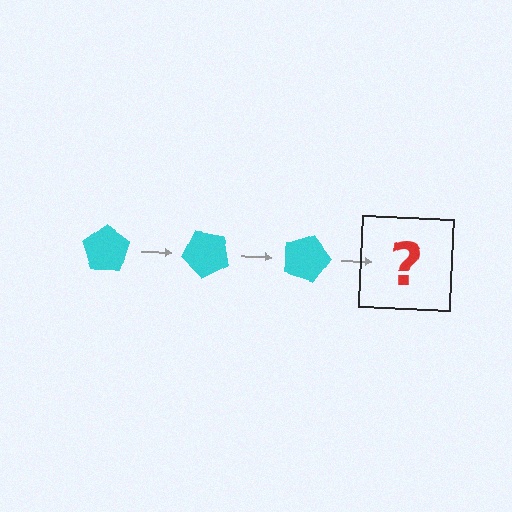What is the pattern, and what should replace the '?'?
The pattern is that the pentagon rotates 45 degrees each step. The '?' should be a cyan pentagon rotated 135 degrees.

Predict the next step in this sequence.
The next step is a cyan pentagon rotated 135 degrees.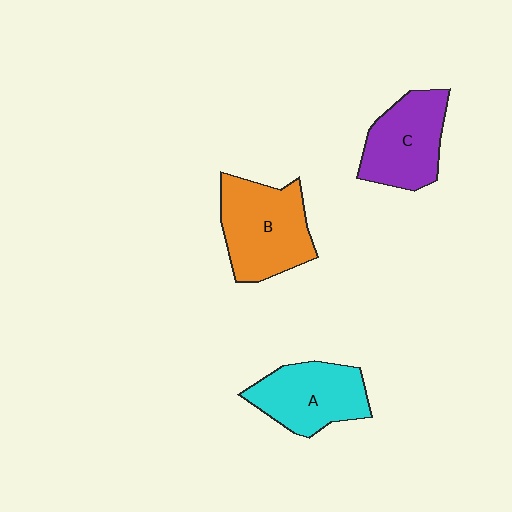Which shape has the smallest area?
Shape C (purple).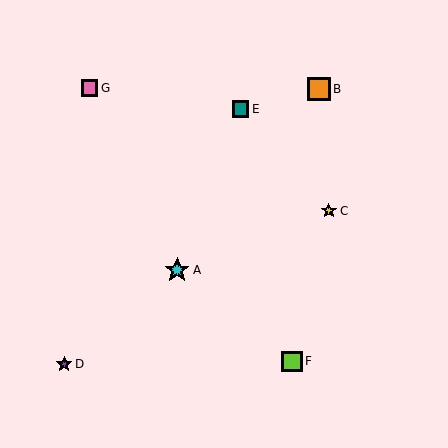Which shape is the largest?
The cyan star (labeled A) is the largest.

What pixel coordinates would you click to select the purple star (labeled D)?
Click at (64, 364) to select the purple star D.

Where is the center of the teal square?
The center of the teal square is at (240, 109).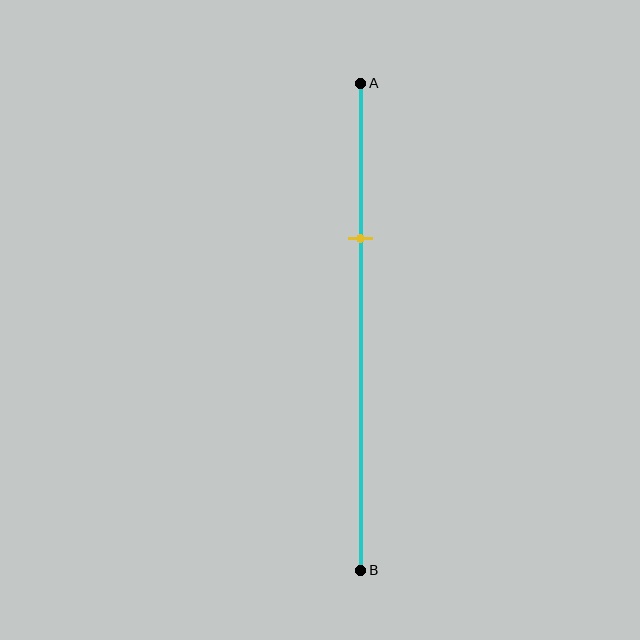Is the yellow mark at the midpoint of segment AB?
No, the mark is at about 30% from A, not at the 50% midpoint.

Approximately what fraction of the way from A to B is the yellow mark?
The yellow mark is approximately 30% of the way from A to B.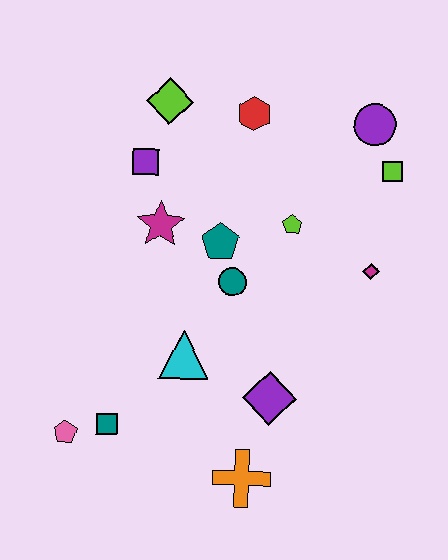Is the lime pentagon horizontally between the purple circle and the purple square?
Yes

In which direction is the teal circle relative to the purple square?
The teal circle is below the purple square.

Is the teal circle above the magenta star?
No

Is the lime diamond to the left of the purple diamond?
Yes